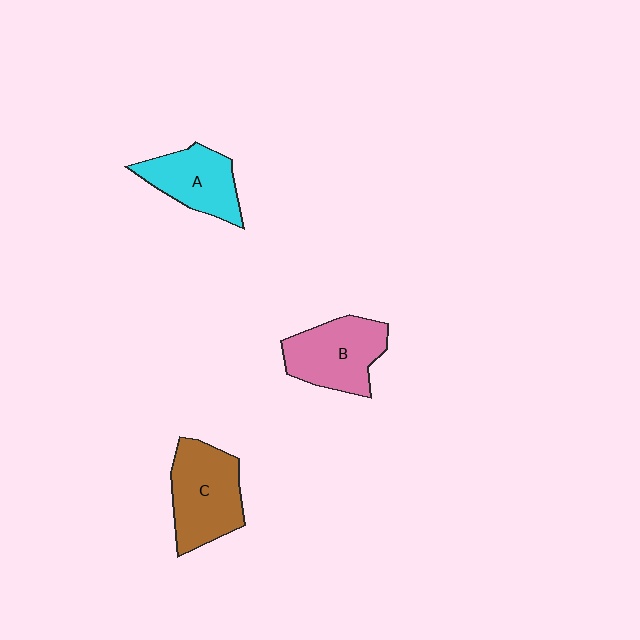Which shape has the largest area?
Shape C (brown).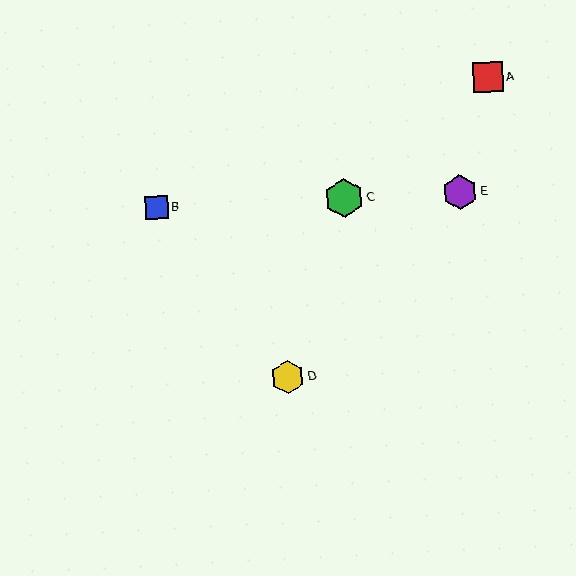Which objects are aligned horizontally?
Objects B, C, E are aligned horizontally.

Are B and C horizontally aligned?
Yes, both are at y≈208.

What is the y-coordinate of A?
Object A is at y≈77.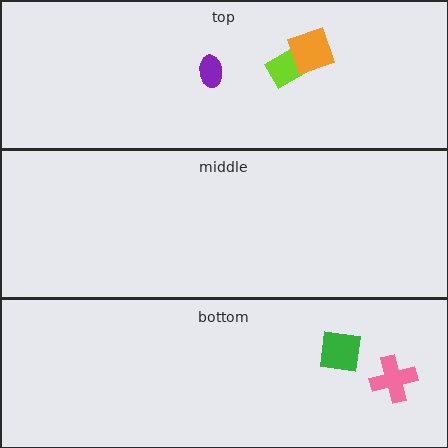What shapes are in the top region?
The purple ellipse, the lime rectangle, the orange diamond.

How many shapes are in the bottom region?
2.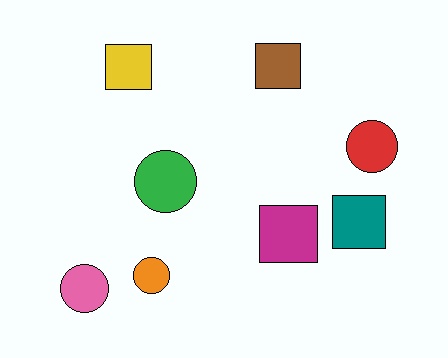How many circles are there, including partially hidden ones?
There are 4 circles.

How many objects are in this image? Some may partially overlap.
There are 8 objects.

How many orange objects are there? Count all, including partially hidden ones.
There is 1 orange object.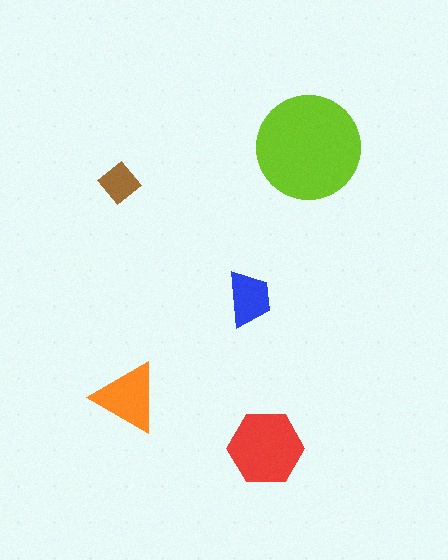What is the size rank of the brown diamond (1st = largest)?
5th.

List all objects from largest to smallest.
The lime circle, the red hexagon, the orange triangle, the blue trapezoid, the brown diamond.